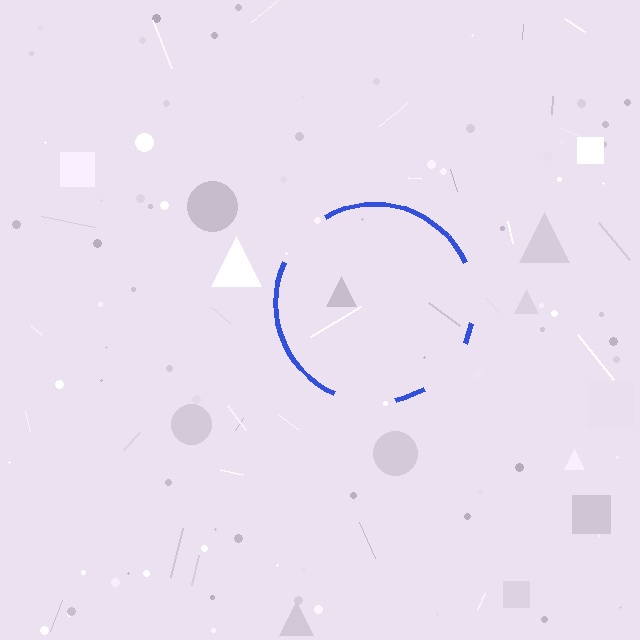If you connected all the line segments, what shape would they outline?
They would outline a circle.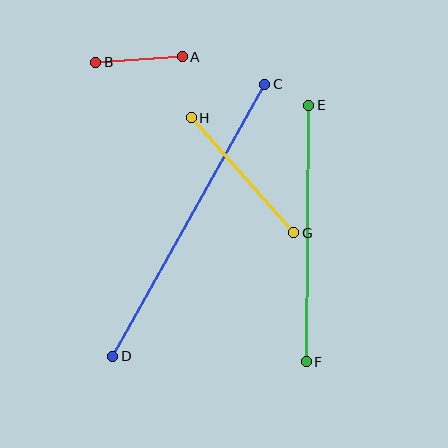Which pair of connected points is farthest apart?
Points C and D are farthest apart.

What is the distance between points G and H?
The distance is approximately 154 pixels.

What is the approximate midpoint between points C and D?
The midpoint is at approximately (189, 220) pixels.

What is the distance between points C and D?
The distance is approximately 312 pixels.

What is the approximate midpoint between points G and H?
The midpoint is at approximately (243, 175) pixels.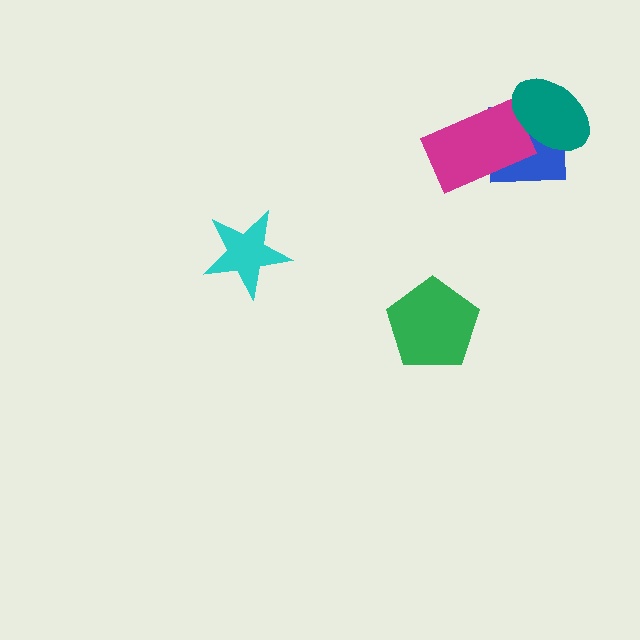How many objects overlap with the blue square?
2 objects overlap with the blue square.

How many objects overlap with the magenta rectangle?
2 objects overlap with the magenta rectangle.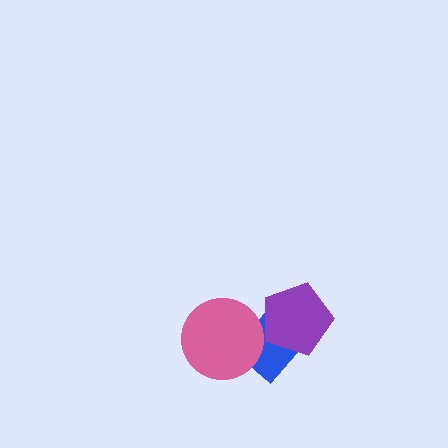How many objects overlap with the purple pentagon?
1 object overlaps with the purple pentagon.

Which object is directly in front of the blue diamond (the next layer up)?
The pink circle is directly in front of the blue diamond.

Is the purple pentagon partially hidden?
No, no other shape covers it.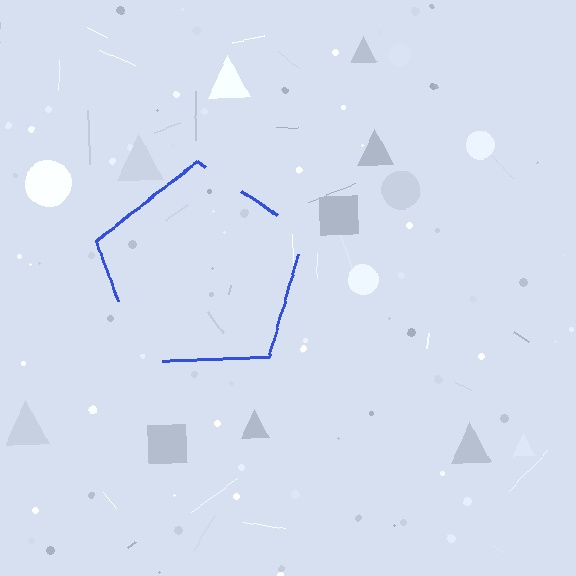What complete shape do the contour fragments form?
The contour fragments form a pentagon.